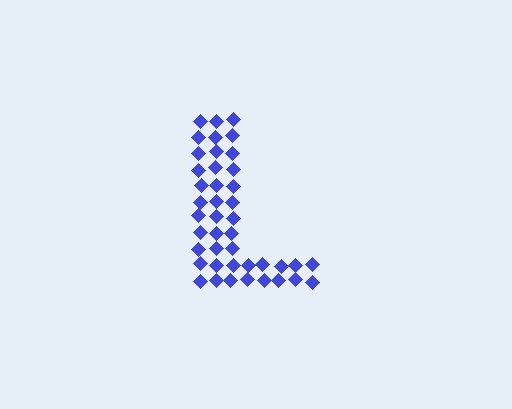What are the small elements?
The small elements are diamonds.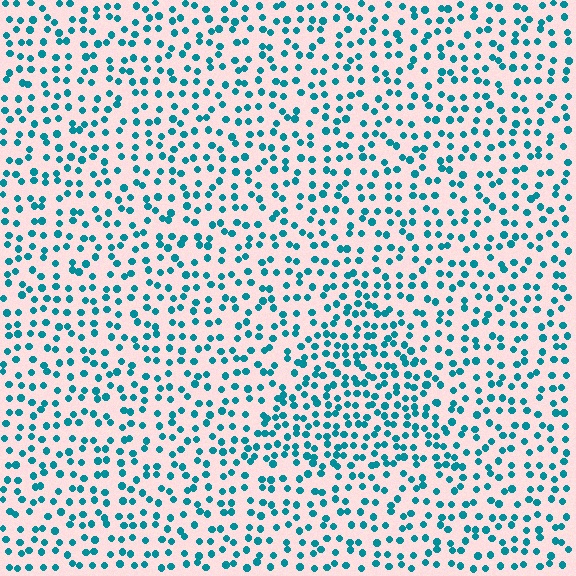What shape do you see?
I see a triangle.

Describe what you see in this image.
The image contains small teal elements arranged at two different densities. A triangle-shaped region is visible where the elements are more densely packed than the surrounding area.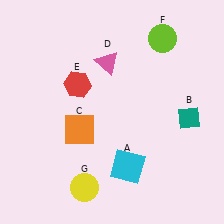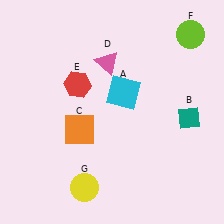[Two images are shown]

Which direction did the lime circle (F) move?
The lime circle (F) moved right.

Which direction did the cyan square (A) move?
The cyan square (A) moved up.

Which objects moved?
The objects that moved are: the cyan square (A), the lime circle (F).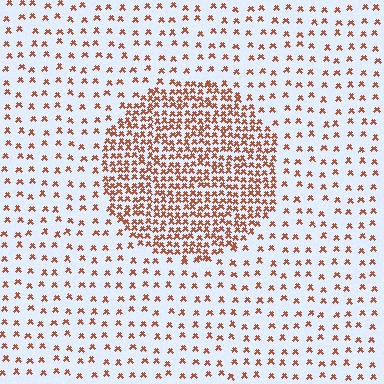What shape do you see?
I see a circle.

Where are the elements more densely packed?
The elements are more densely packed inside the circle boundary.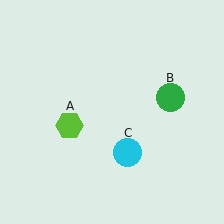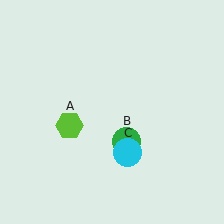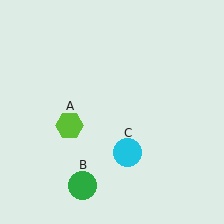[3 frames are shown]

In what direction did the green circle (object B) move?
The green circle (object B) moved down and to the left.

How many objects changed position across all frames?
1 object changed position: green circle (object B).